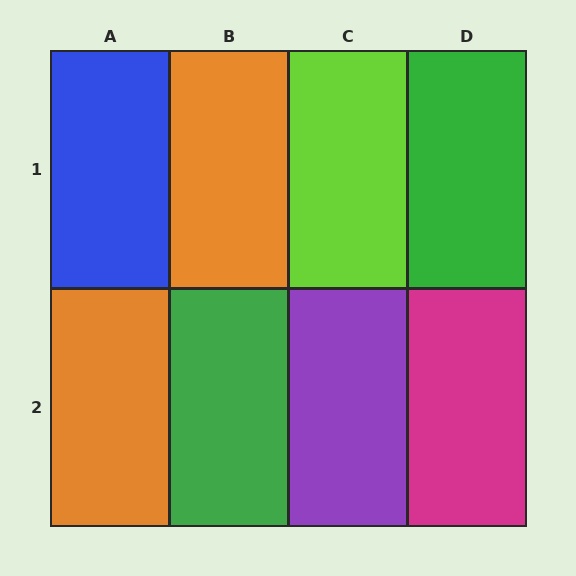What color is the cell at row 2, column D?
Magenta.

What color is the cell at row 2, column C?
Purple.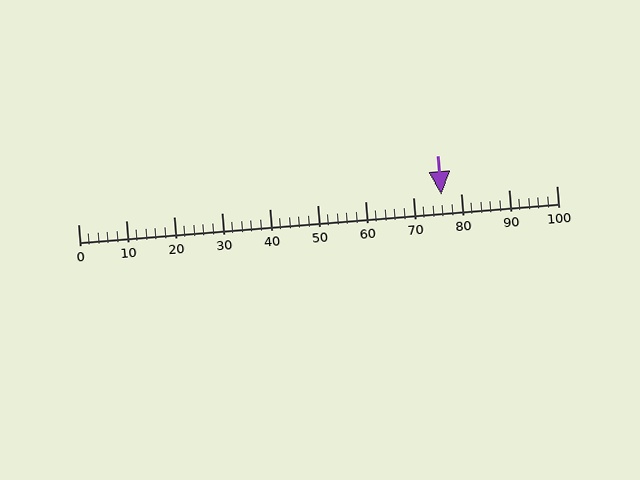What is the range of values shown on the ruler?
The ruler shows values from 0 to 100.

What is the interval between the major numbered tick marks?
The major tick marks are spaced 10 units apart.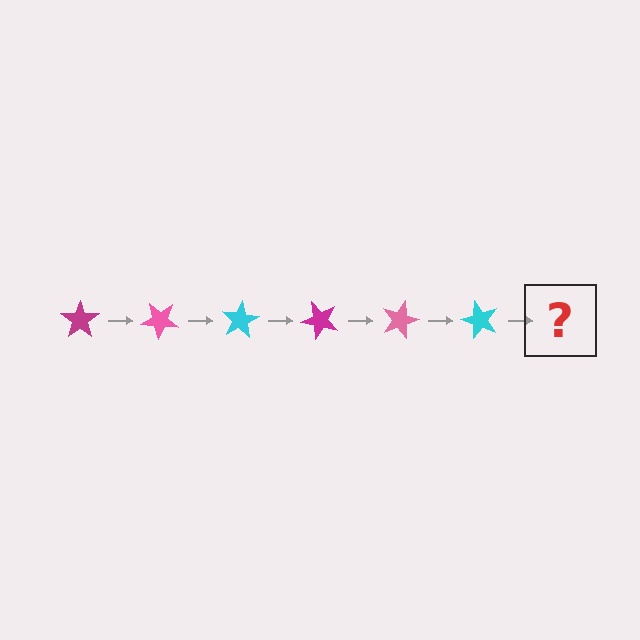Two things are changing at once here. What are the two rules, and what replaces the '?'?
The two rules are that it rotates 40 degrees each step and the color cycles through magenta, pink, and cyan. The '?' should be a magenta star, rotated 240 degrees from the start.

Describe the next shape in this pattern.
It should be a magenta star, rotated 240 degrees from the start.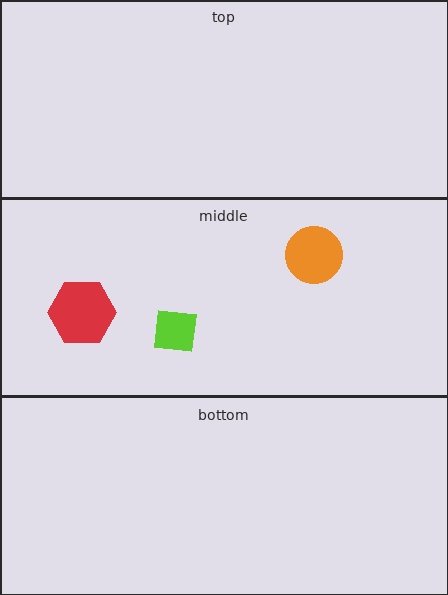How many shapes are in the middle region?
3.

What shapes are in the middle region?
The lime square, the orange circle, the red hexagon.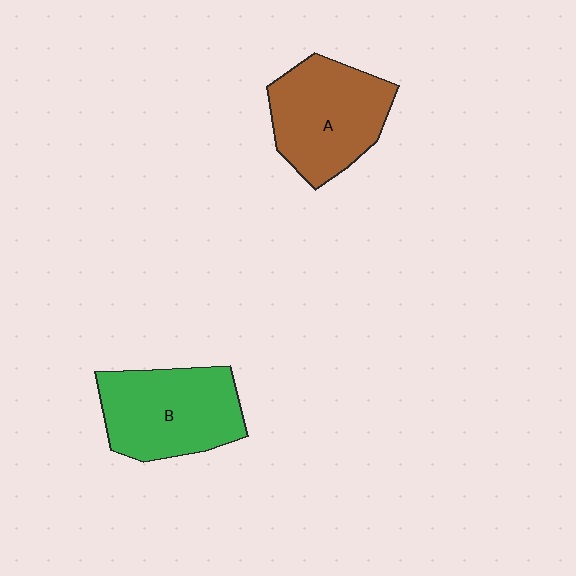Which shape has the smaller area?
Shape A (brown).